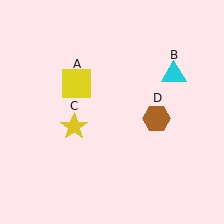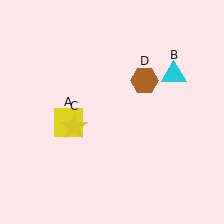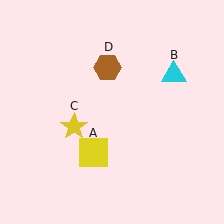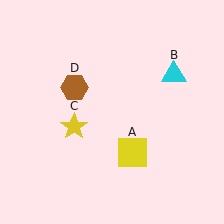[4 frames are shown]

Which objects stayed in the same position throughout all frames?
Cyan triangle (object B) and yellow star (object C) remained stationary.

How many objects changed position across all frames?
2 objects changed position: yellow square (object A), brown hexagon (object D).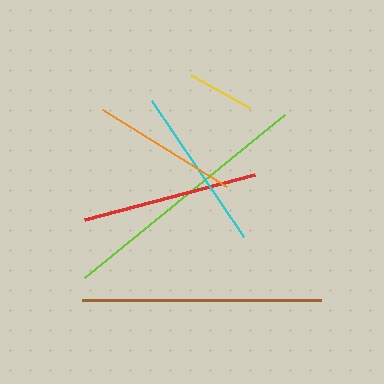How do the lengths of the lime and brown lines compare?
The lime and brown lines are approximately the same length.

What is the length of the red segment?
The red segment is approximately 177 pixels long.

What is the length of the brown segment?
The brown segment is approximately 239 pixels long.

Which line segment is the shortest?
The yellow line is the shortest at approximately 68 pixels.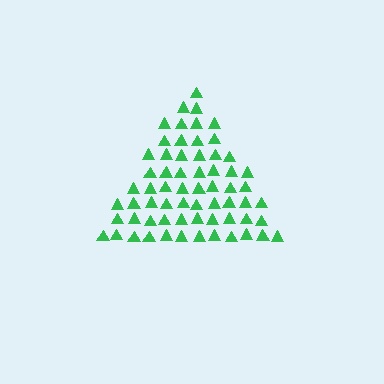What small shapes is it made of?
It is made of small triangles.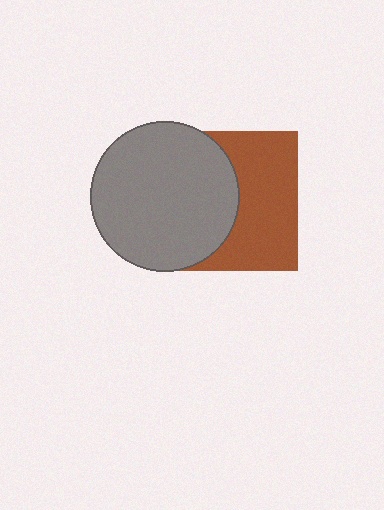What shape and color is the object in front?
The object in front is a gray circle.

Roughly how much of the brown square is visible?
About half of it is visible (roughly 51%).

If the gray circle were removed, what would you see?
You would see the complete brown square.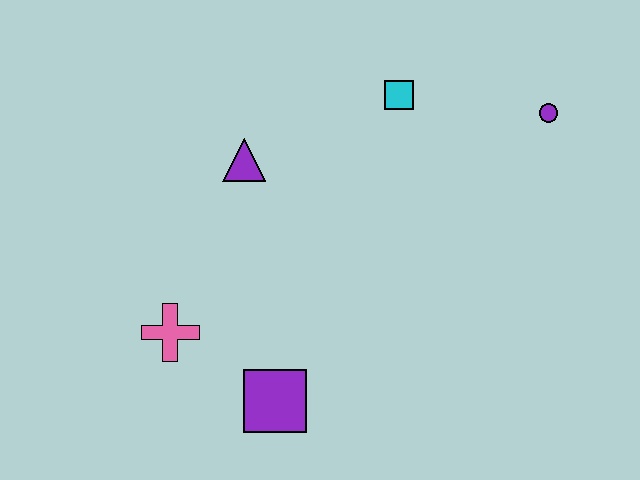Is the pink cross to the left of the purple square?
Yes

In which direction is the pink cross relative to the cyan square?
The pink cross is below the cyan square.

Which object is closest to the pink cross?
The purple square is closest to the pink cross.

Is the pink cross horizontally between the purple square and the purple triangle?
No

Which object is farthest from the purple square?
The purple circle is farthest from the purple square.